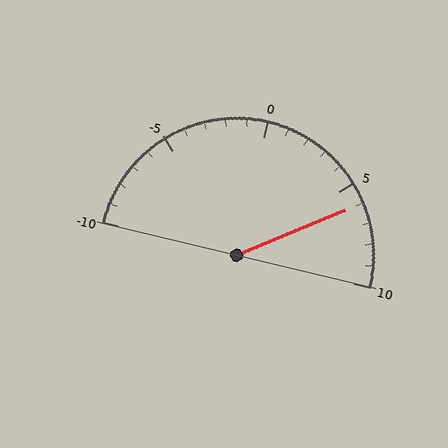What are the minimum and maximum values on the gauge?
The gauge ranges from -10 to 10.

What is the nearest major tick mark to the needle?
The nearest major tick mark is 5.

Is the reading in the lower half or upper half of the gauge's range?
The reading is in the upper half of the range (-10 to 10).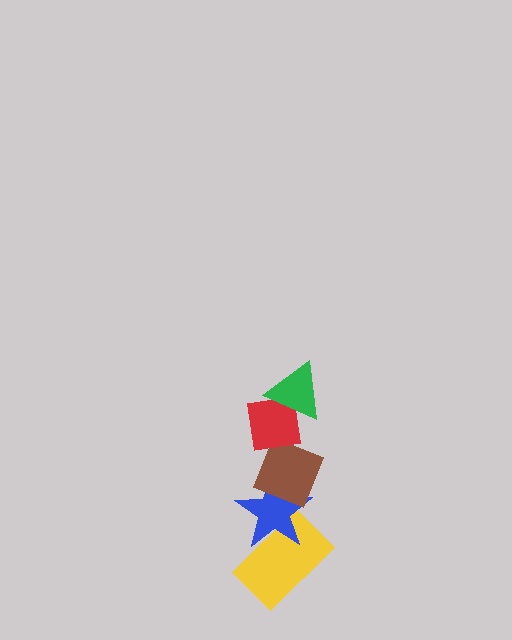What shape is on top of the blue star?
The brown diamond is on top of the blue star.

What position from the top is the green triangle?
The green triangle is 1st from the top.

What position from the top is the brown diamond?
The brown diamond is 3rd from the top.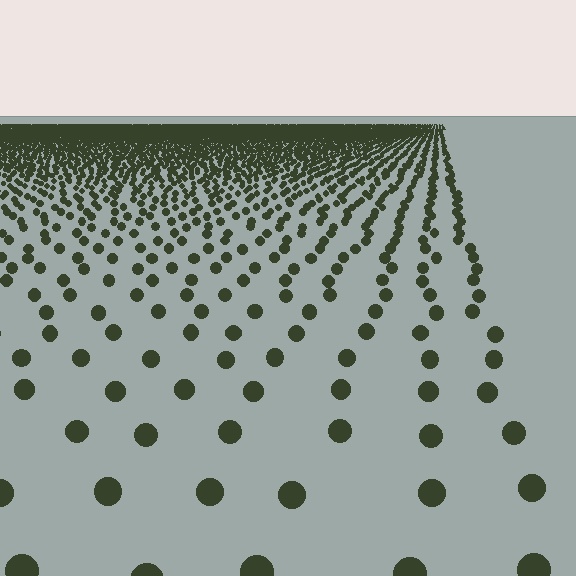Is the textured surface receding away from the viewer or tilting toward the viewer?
The surface is receding away from the viewer. Texture elements get smaller and denser toward the top.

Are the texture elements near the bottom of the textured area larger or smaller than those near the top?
Larger. Near the bottom, elements are closer to the viewer and appear at a bigger on-screen size.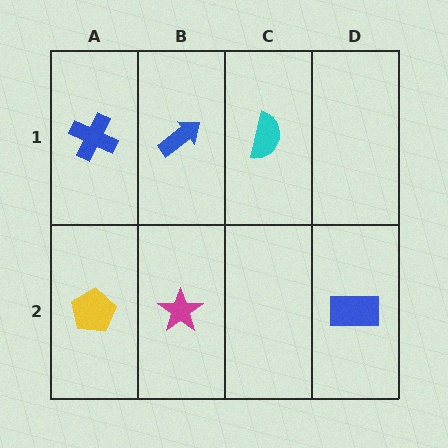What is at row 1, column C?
A cyan semicircle.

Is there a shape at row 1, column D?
No, that cell is empty.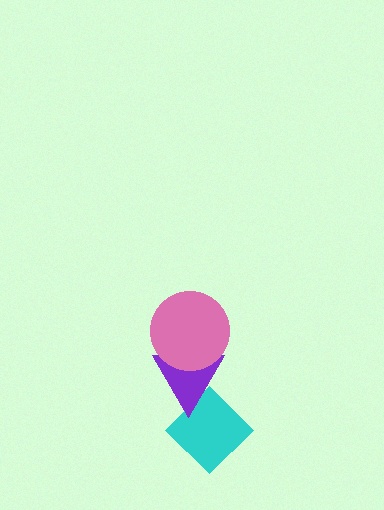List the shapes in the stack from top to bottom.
From top to bottom: the pink circle, the purple triangle, the cyan diamond.